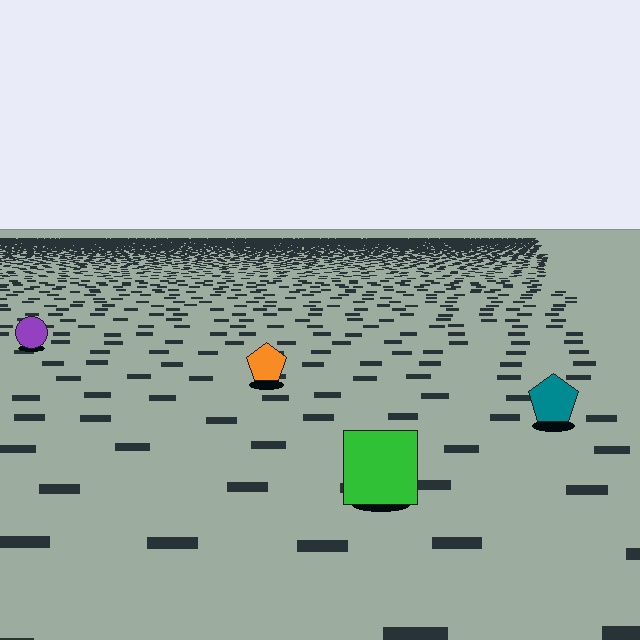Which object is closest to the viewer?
The green square is closest. The texture marks near it are larger and more spread out.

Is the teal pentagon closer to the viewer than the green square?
No. The green square is closer — you can tell from the texture gradient: the ground texture is coarser near it.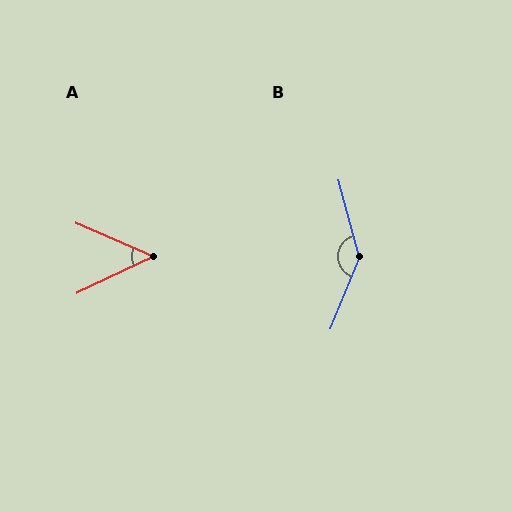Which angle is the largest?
B, at approximately 143 degrees.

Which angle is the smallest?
A, at approximately 49 degrees.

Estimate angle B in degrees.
Approximately 143 degrees.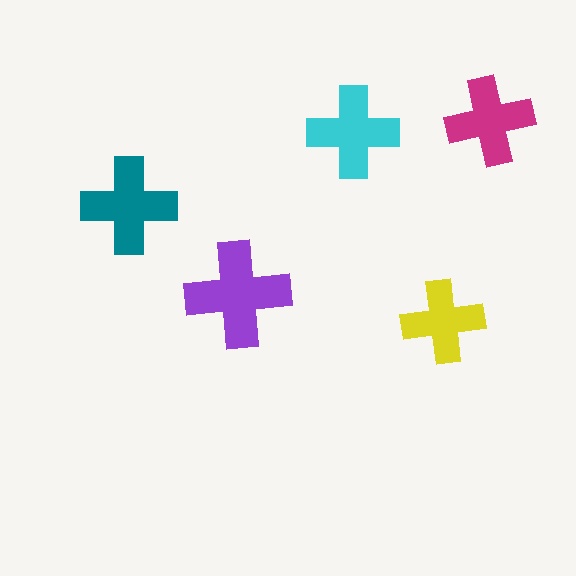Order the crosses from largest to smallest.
the purple one, the teal one, the cyan one, the magenta one, the yellow one.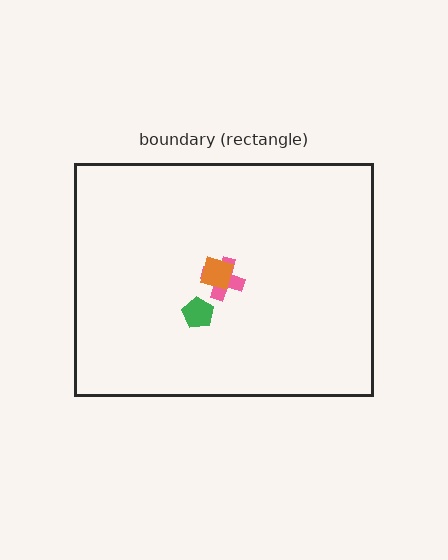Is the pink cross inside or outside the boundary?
Inside.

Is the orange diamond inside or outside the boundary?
Inside.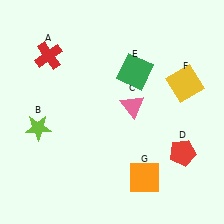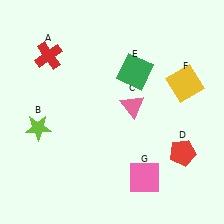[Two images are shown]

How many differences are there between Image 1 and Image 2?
There is 1 difference between the two images.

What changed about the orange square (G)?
In Image 1, G is orange. In Image 2, it changed to pink.